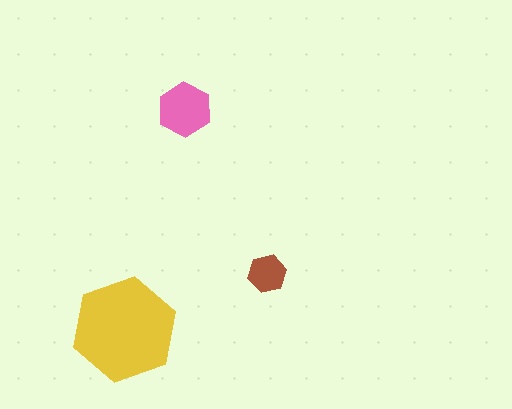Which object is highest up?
The pink hexagon is topmost.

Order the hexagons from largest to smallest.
the yellow one, the pink one, the brown one.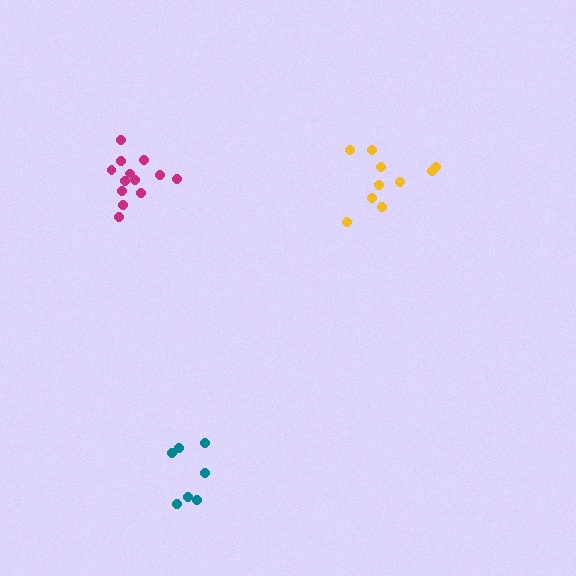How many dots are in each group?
Group 1: 10 dots, Group 2: 7 dots, Group 3: 13 dots (30 total).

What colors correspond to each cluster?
The clusters are colored: yellow, teal, magenta.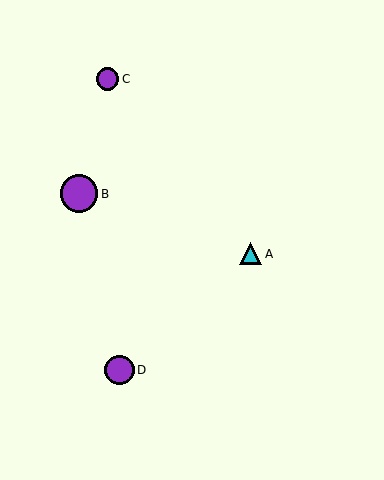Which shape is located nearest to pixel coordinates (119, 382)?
The purple circle (labeled D) at (119, 370) is nearest to that location.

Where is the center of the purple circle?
The center of the purple circle is at (119, 370).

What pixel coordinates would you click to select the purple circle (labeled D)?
Click at (119, 370) to select the purple circle D.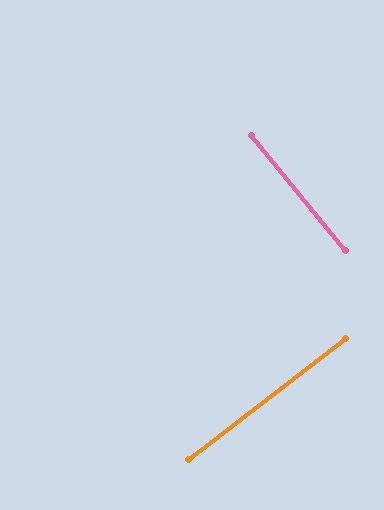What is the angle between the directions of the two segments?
Approximately 88 degrees.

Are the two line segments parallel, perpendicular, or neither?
Perpendicular — they meet at approximately 88°.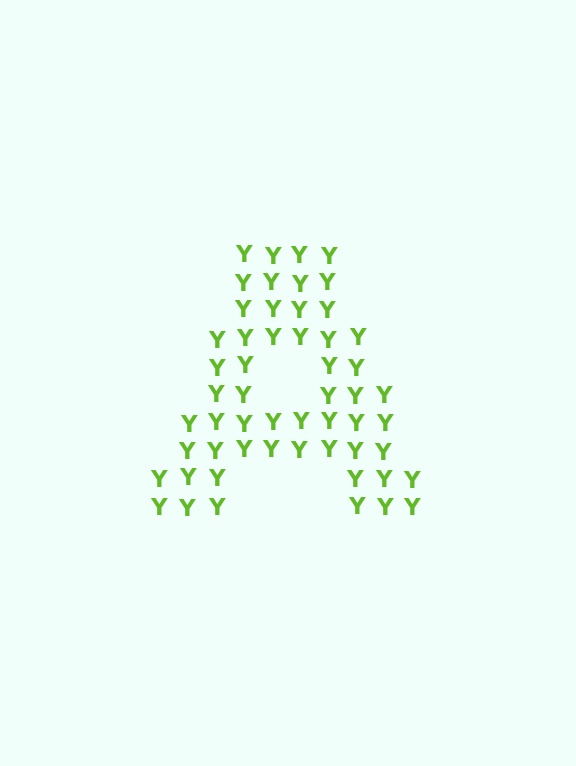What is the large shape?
The large shape is the letter A.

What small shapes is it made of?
It is made of small letter Y's.